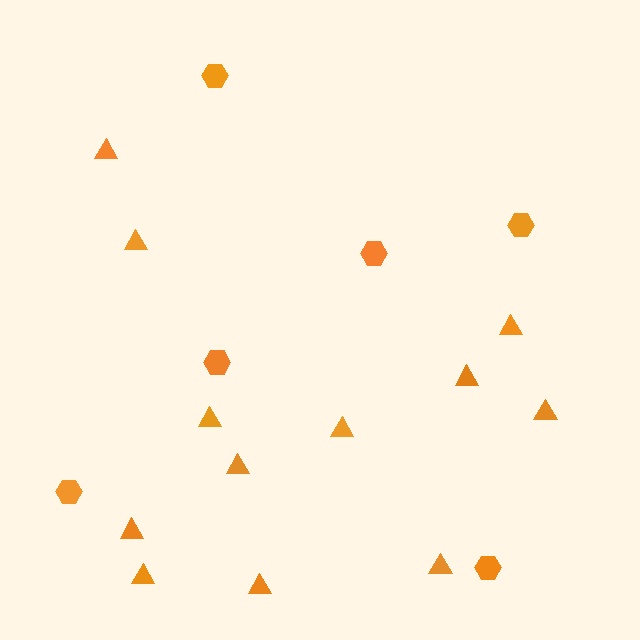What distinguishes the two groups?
There are 2 groups: one group of hexagons (6) and one group of triangles (12).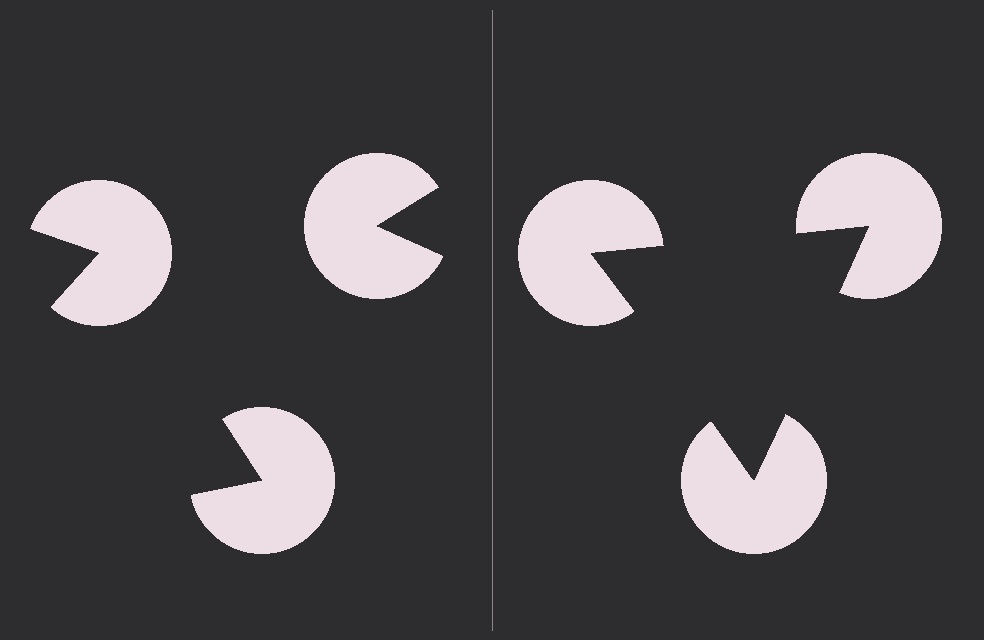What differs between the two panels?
The pac-man discs are positioned identically on both sides; only the wedge orientations differ. On the right they align to a triangle; on the left they are misaligned.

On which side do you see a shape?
An illusory triangle appears on the right side. On the left side the wedge cuts are rotated, so no coherent shape forms.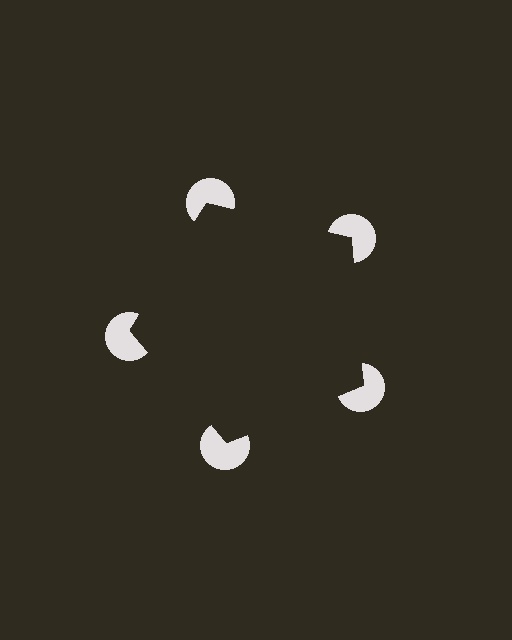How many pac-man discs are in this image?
There are 5 — one at each vertex of the illusory pentagon.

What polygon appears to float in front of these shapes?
An illusory pentagon — its edges are inferred from the aligned wedge cuts in the pac-man discs, not physically drawn.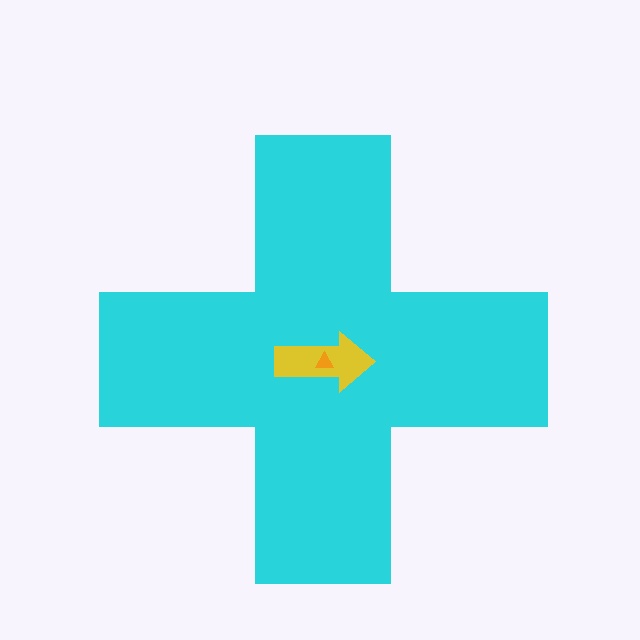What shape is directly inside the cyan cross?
The yellow arrow.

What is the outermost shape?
The cyan cross.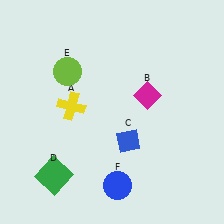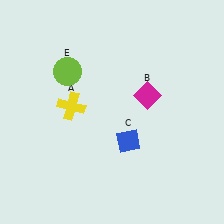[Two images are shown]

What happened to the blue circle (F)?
The blue circle (F) was removed in Image 2. It was in the bottom-right area of Image 1.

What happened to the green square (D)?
The green square (D) was removed in Image 2. It was in the bottom-left area of Image 1.